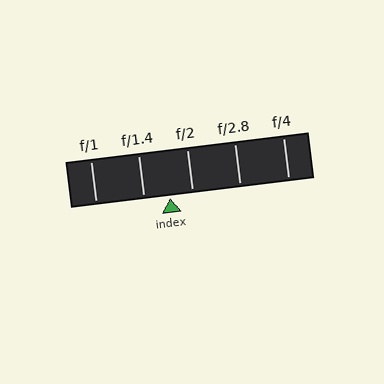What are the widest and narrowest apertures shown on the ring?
The widest aperture shown is f/1 and the narrowest is f/4.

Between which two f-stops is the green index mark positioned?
The index mark is between f/1.4 and f/2.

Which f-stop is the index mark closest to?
The index mark is closest to f/2.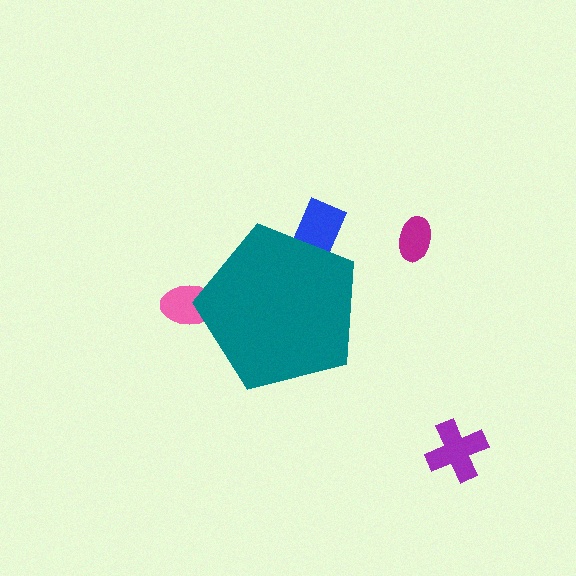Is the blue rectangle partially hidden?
Yes, the blue rectangle is partially hidden behind the teal pentagon.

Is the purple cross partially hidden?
No, the purple cross is fully visible.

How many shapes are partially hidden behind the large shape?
2 shapes are partially hidden.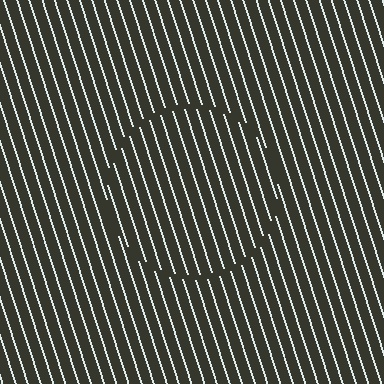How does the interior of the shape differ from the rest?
The interior of the shape contains the same grating, shifted by half a period — the contour is defined by the phase discontinuity where line-ends from the inner and outer gratings abut.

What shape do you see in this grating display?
An illusory circle. The interior of the shape contains the same grating, shifted by half a period — the contour is defined by the phase discontinuity where line-ends from the inner and outer gratings abut.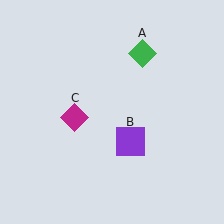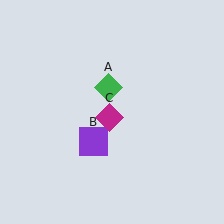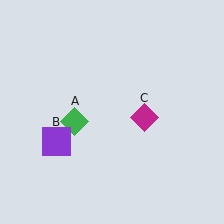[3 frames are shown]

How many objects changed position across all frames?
3 objects changed position: green diamond (object A), purple square (object B), magenta diamond (object C).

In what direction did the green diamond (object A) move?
The green diamond (object A) moved down and to the left.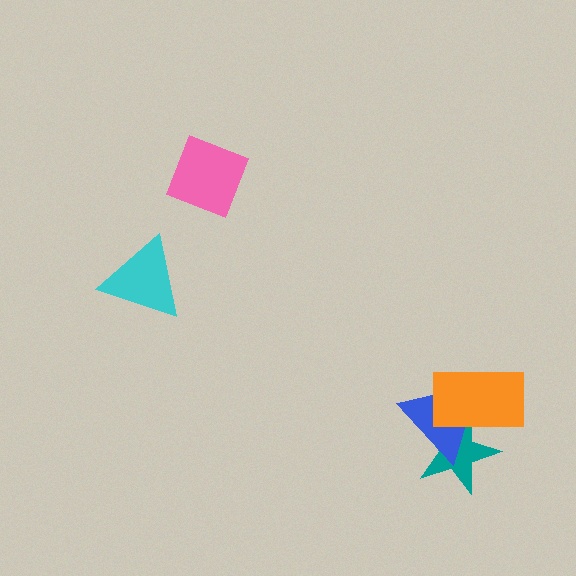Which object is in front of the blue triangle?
The orange rectangle is in front of the blue triangle.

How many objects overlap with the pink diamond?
0 objects overlap with the pink diamond.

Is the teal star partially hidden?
Yes, it is partially covered by another shape.